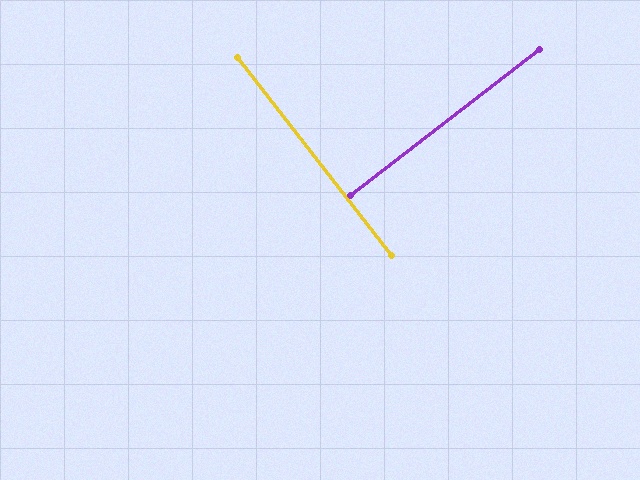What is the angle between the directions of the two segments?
Approximately 90 degrees.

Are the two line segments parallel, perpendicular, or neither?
Perpendicular — they meet at approximately 90°.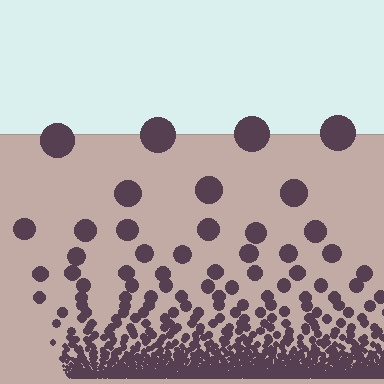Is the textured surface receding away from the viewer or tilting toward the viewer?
The surface appears to tilt toward the viewer. Texture elements get larger and sparser toward the top.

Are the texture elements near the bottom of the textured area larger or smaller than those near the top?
Smaller. The gradient is inverted — elements near the bottom are smaller and denser.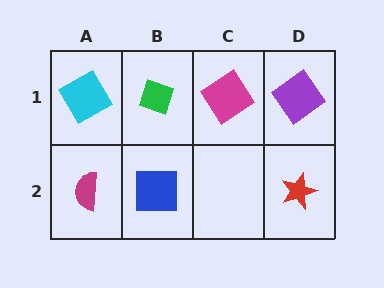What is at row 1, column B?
A green diamond.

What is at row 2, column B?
A blue square.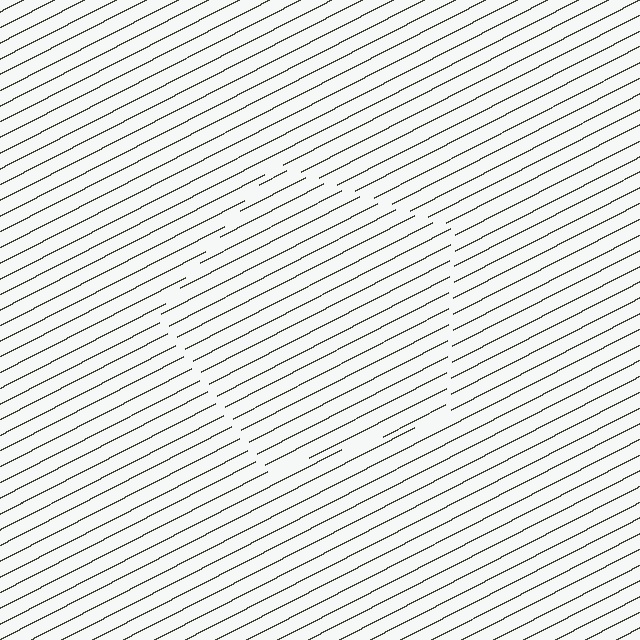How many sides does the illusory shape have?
5 sides — the line-ends trace a pentagon.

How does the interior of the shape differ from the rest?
The interior of the shape contains the same grating, shifted by half a period — the contour is defined by the phase discontinuity where line-ends from the inner and outer gratings abut.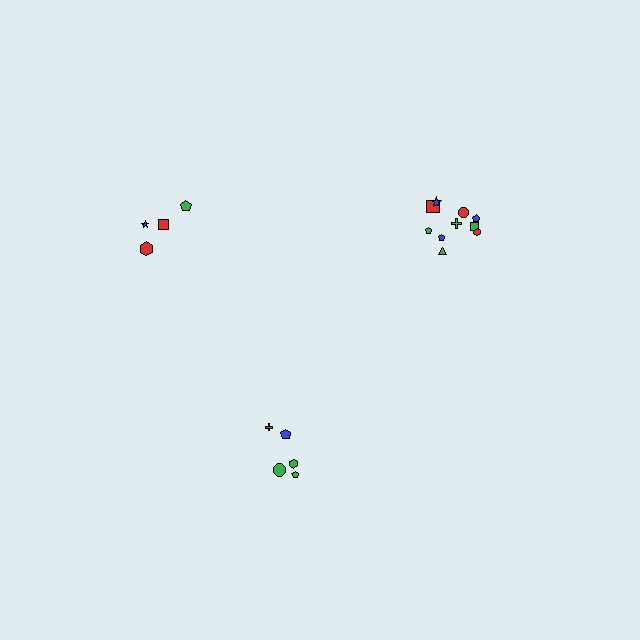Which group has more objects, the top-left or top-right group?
The top-right group.